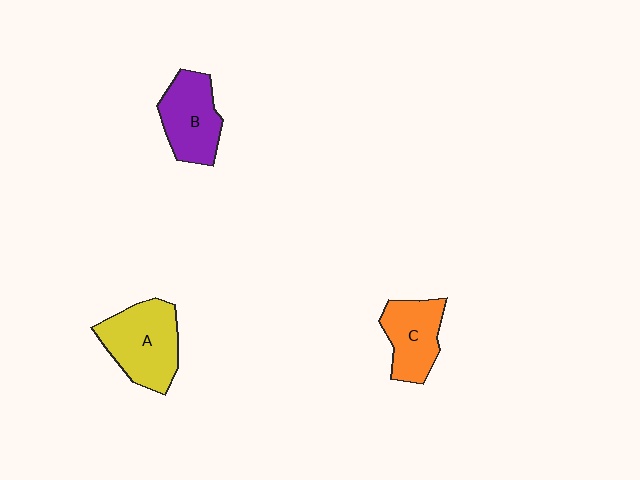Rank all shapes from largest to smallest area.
From largest to smallest: A (yellow), B (purple), C (orange).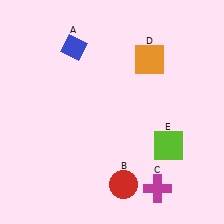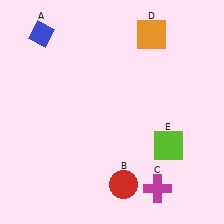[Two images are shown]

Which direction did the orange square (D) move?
The orange square (D) moved up.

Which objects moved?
The objects that moved are: the blue diamond (A), the orange square (D).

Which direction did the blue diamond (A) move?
The blue diamond (A) moved left.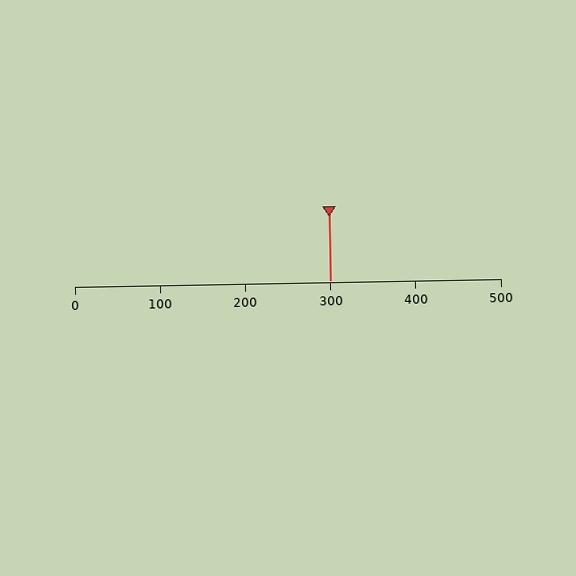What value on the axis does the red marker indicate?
The marker indicates approximately 300.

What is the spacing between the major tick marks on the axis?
The major ticks are spaced 100 apart.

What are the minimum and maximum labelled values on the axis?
The axis runs from 0 to 500.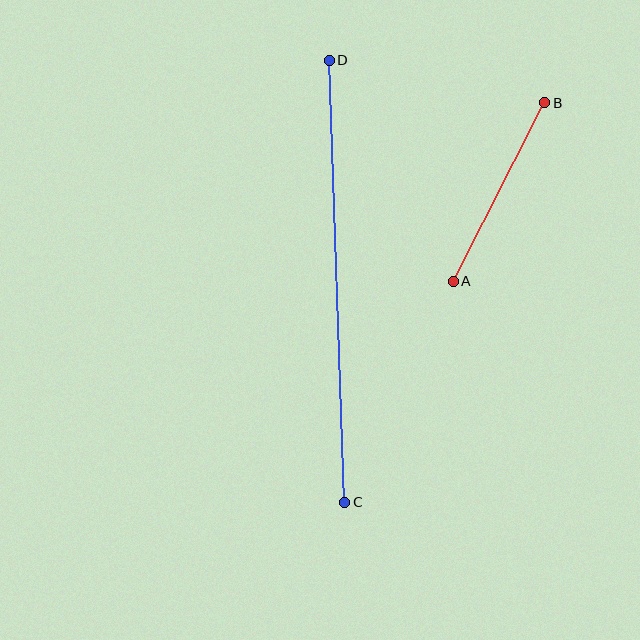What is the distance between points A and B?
The distance is approximately 201 pixels.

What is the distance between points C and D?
The distance is approximately 442 pixels.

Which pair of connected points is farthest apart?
Points C and D are farthest apart.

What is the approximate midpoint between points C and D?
The midpoint is at approximately (337, 281) pixels.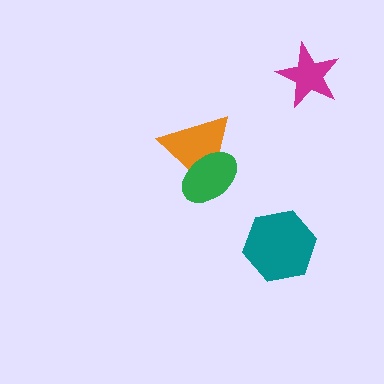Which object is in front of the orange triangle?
The green ellipse is in front of the orange triangle.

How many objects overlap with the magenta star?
0 objects overlap with the magenta star.